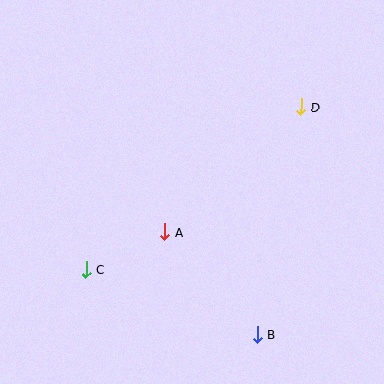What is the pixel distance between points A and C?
The distance between A and C is 87 pixels.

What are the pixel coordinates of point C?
Point C is at (86, 270).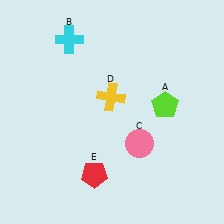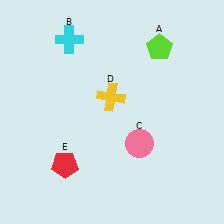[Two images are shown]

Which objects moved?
The objects that moved are: the lime pentagon (A), the red pentagon (E).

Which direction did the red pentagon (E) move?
The red pentagon (E) moved left.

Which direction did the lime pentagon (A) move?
The lime pentagon (A) moved up.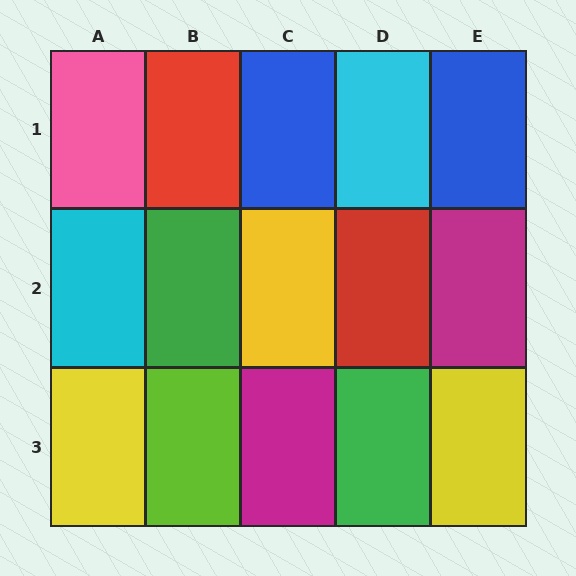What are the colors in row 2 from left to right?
Cyan, green, yellow, red, magenta.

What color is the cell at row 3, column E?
Yellow.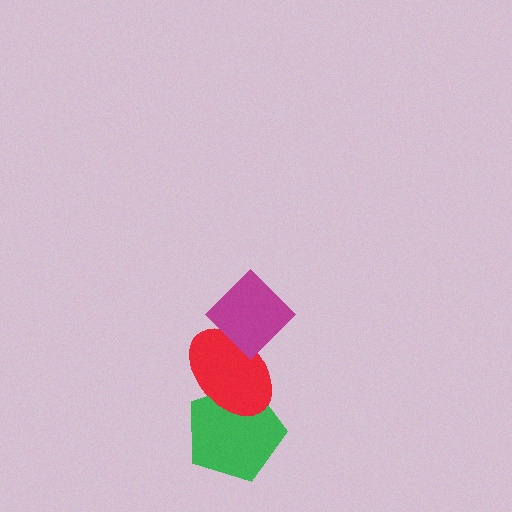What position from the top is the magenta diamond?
The magenta diamond is 1st from the top.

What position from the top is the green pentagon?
The green pentagon is 3rd from the top.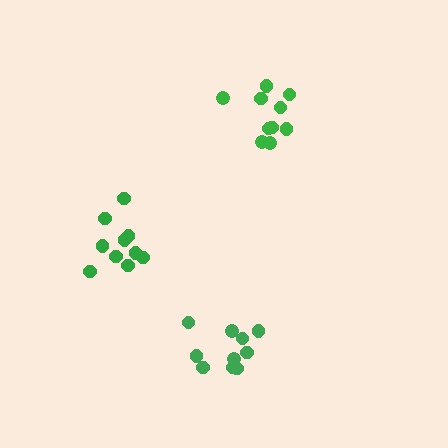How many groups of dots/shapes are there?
There are 3 groups.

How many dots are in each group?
Group 1: 10 dots, Group 2: 10 dots, Group 3: 10 dots (30 total).